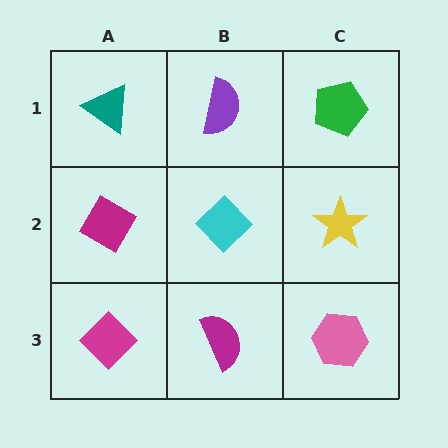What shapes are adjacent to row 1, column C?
A yellow star (row 2, column C), a purple semicircle (row 1, column B).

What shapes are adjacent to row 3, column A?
A magenta diamond (row 2, column A), a magenta semicircle (row 3, column B).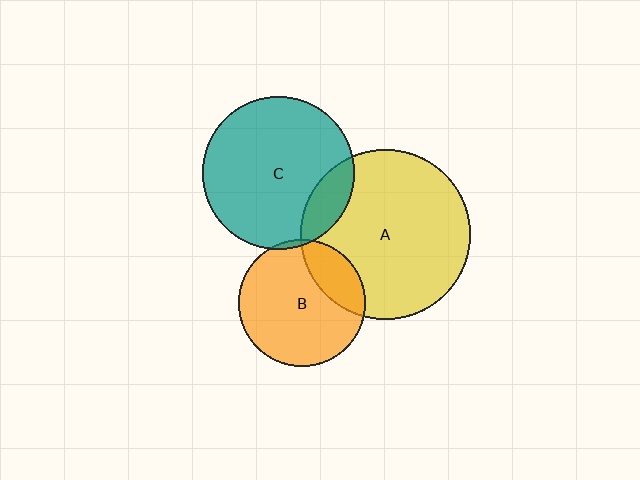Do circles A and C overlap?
Yes.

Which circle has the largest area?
Circle A (yellow).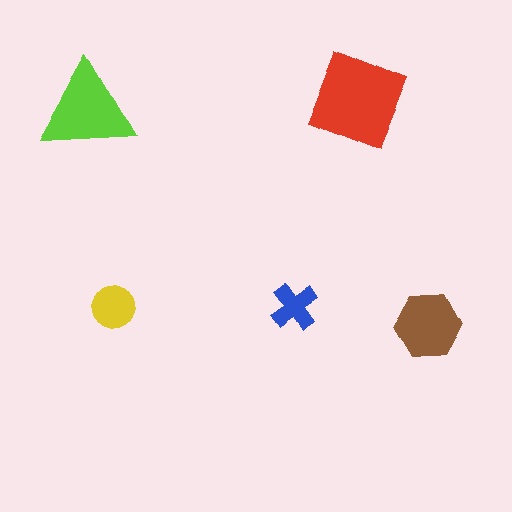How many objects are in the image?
There are 5 objects in the image.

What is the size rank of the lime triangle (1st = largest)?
2nd.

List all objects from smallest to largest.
The blue cross, the yellow circle, the brown hexagon, the lime triangle, the red diamond.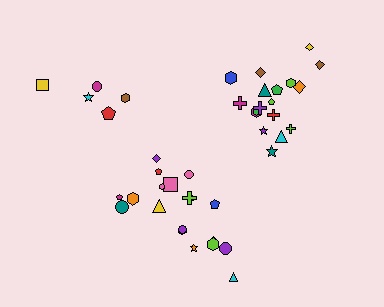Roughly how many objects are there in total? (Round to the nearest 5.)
Roughly 40 objects in total.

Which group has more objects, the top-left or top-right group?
The top-right group.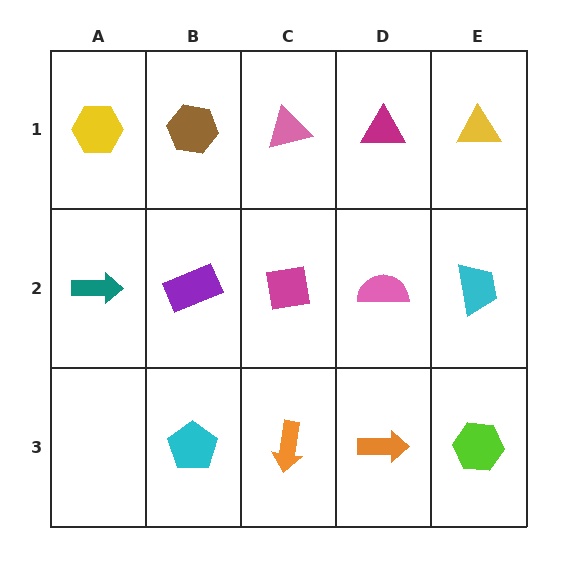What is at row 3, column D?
An orange arrow.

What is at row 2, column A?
A teal arrow.